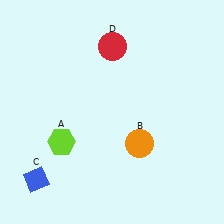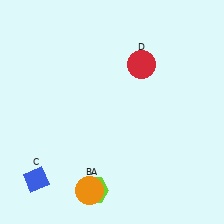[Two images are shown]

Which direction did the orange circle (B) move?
The orange circle (B) moved left.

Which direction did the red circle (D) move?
The red circle (D) moved right.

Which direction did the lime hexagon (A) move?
The lime hexagon (A) moved down.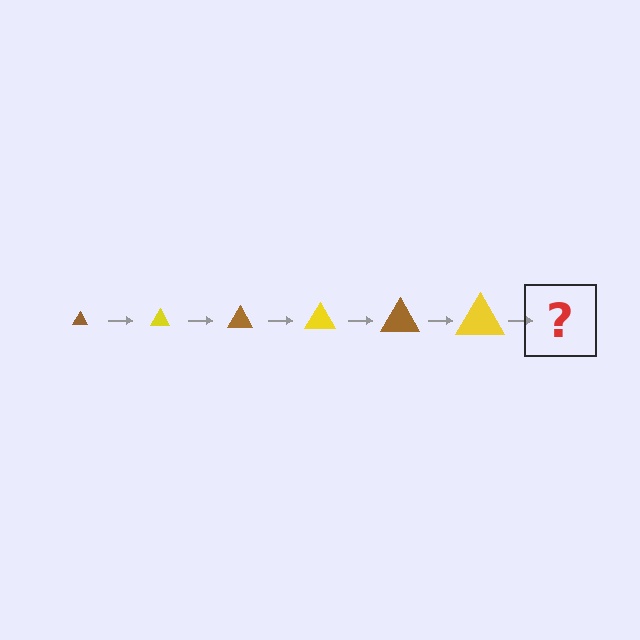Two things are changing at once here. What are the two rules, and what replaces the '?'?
The two rules are that the triangle grows larger each step and the color cycles through brown and yellow. The '?' should be a brown triangle, larger than the previous one.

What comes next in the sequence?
The next element should be a brown triangle, larger than the previous one.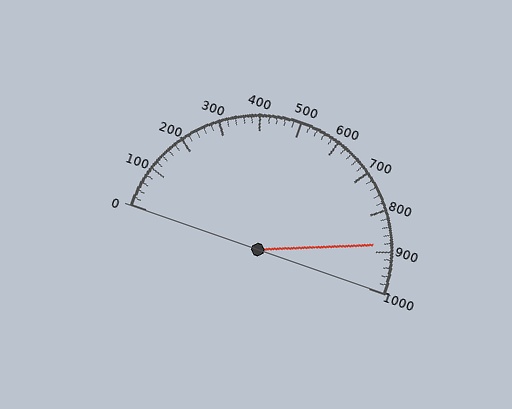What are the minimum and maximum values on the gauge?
The gauge ranges from 0 to 1000.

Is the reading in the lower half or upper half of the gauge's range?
The reading is in the upper half of the range (0 to 1000).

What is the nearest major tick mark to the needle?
The nearest major tick mark is 900.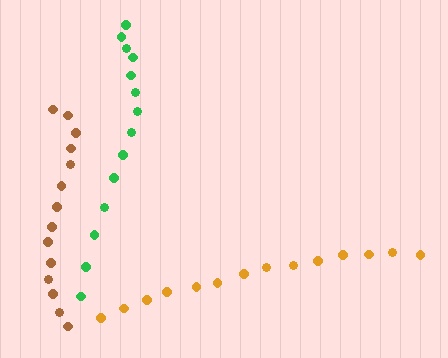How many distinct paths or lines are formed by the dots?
There are 3 distinct paths.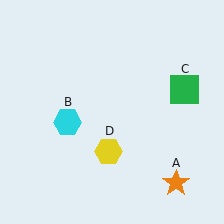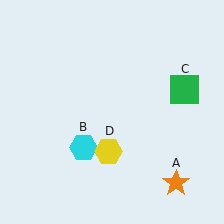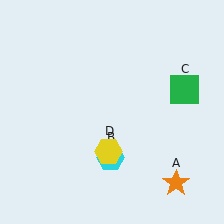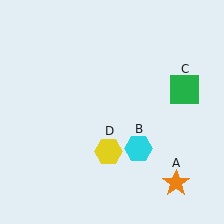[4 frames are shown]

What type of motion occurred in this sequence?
The cyan hexagon (object B) rotated counterclockwise around the center of the scene.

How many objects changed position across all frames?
1 object changed position: cyan hexagon (object B).